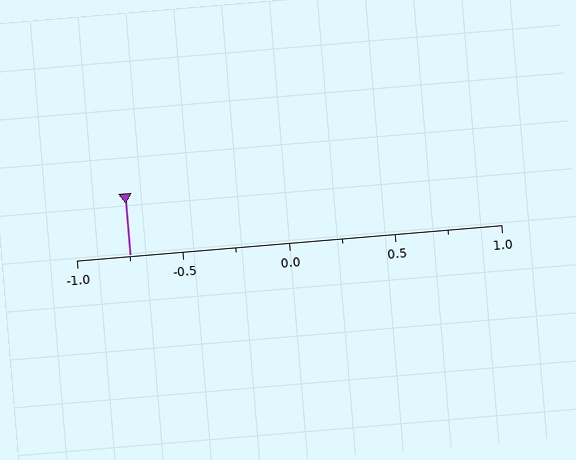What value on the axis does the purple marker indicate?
The marker indicates approximately -0.75.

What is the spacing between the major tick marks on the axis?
The major ticks are spaced 0.5 apart.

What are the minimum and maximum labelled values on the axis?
The axis runs from -1.0 to 1.0.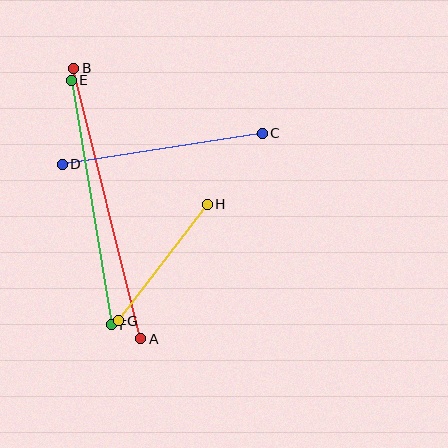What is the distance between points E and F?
The distance is approximately 248 pixels.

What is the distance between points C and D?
The distance is approximately 202 pixels.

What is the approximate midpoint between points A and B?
The midpoint is at approximately (107, 203) pixels.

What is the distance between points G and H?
The distance is approximately 146 pixels.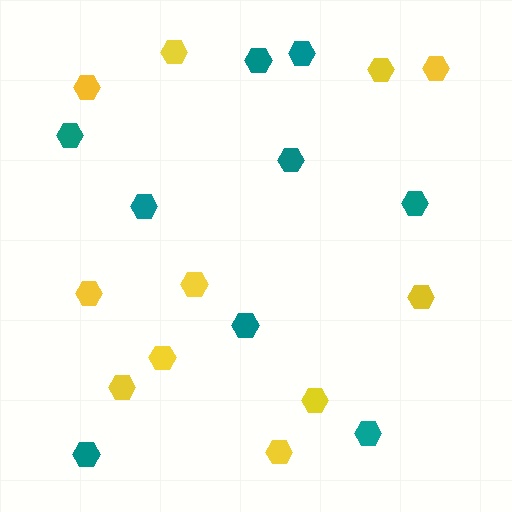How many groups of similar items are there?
There are 2 groups: one group of yellow hexagons (11) and one group of teal hexagons (9).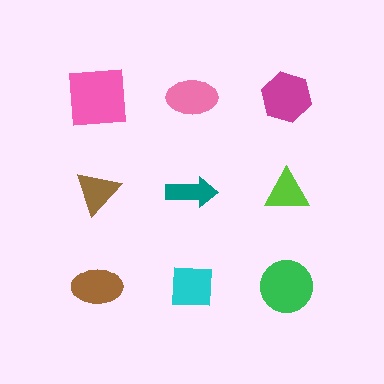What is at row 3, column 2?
A cyan square.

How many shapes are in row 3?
3 shapes.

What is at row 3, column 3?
A green circle.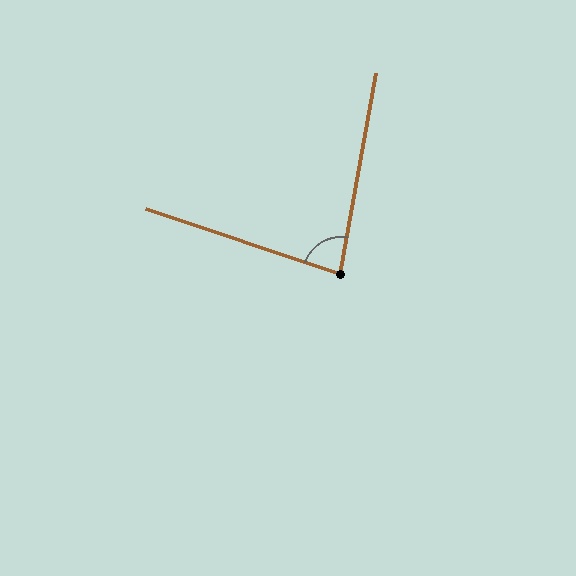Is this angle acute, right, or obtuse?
It is acute.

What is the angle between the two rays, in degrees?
Approximately 81 degrees.